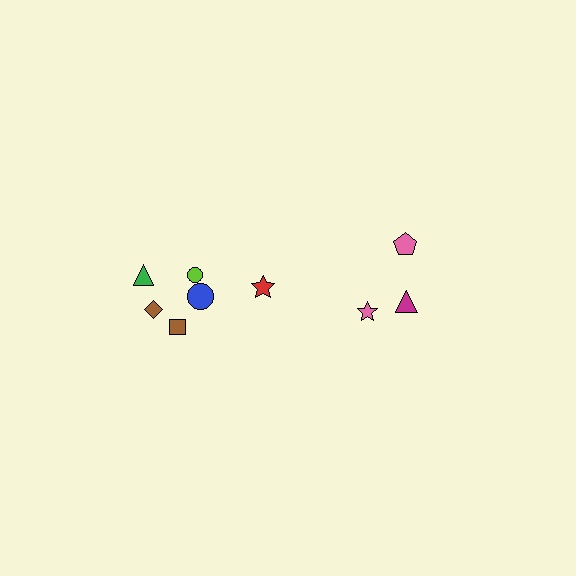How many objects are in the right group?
There are 3 objects.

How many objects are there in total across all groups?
There are 9 objects.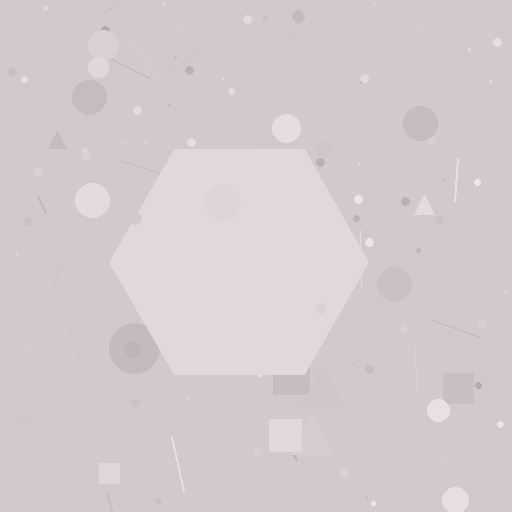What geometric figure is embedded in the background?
A hexagon is embedded in the background.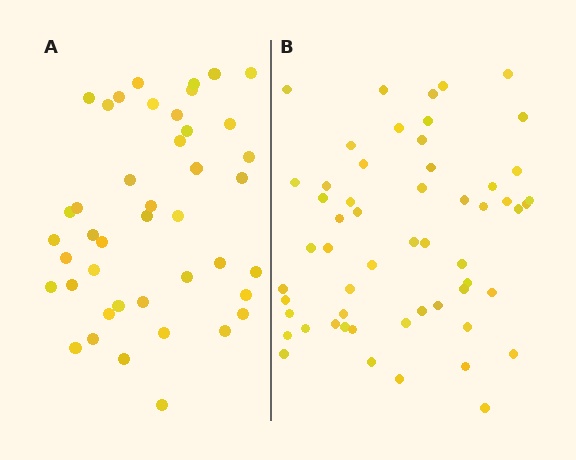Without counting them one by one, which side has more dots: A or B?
Region B (the right region) has more dots.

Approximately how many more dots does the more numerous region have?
Region B has approximately 15 more dots than region A.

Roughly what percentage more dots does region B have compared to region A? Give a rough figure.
About 30% more.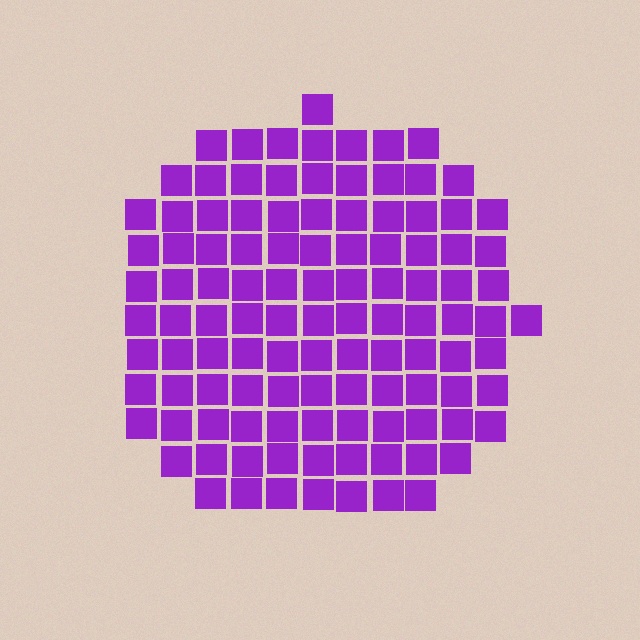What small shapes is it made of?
It is made of small squares.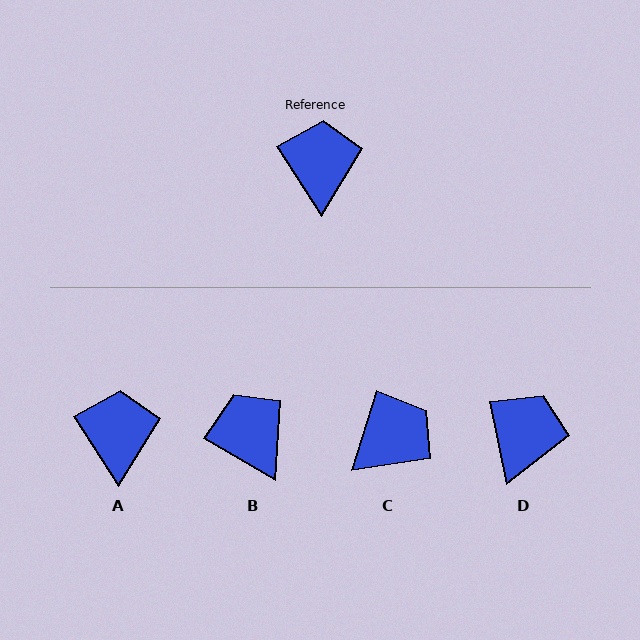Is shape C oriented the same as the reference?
No, it is off by about 50 degrees.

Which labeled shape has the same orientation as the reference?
A.